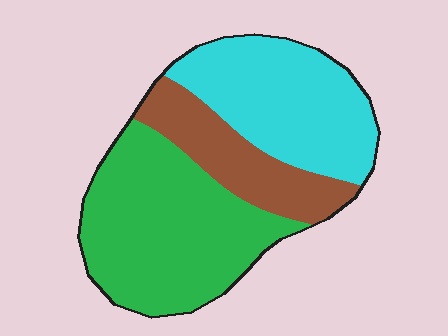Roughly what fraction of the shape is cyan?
Cyan takes up about one third (1/3) of the shape.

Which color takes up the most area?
Green, at roughly 45%.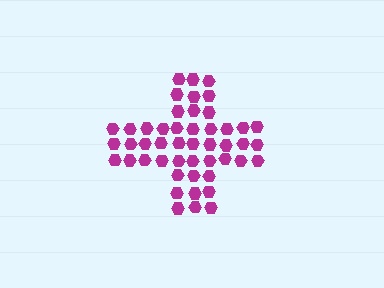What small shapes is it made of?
It is made of small hexagons.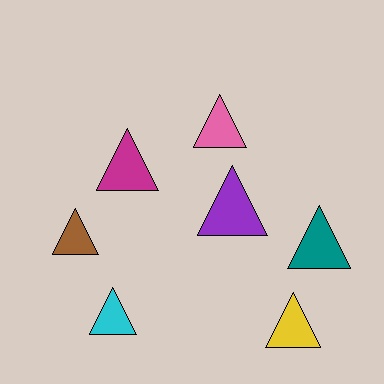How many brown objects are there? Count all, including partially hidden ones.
There is 1 brown object.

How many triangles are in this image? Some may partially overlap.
There are 7 triangles.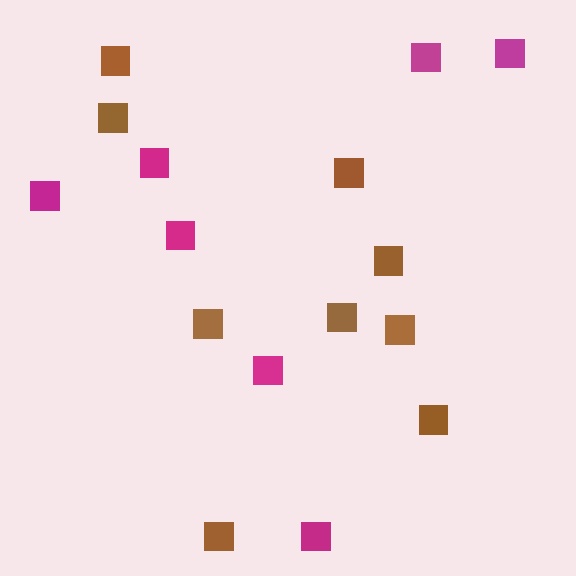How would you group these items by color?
There are 2 groups: one group of brown squares (9) and one group of magenta squares (7).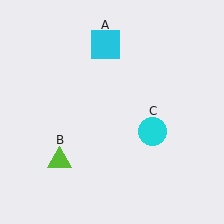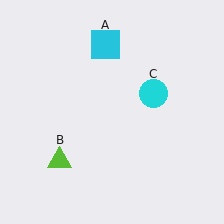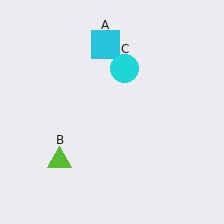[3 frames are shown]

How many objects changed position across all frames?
1 object changed position: cyan circle (object C).